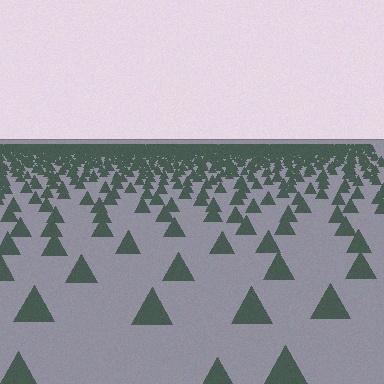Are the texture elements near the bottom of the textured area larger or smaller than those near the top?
Larger. Near the bottom, elements are closer to the viewer and appear at a bigger on-screen size.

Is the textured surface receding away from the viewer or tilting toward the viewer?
The surface is receding away from the viewer. Texture elements get smaller and denser toward the top.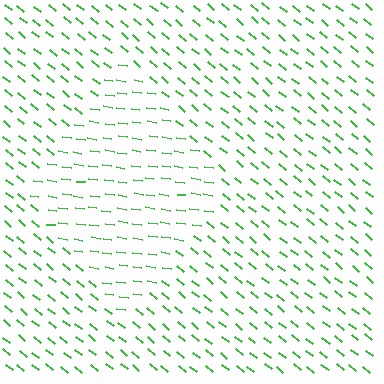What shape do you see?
I see a diamond.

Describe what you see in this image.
The image is filled with small green line segments. A diamond region in the image has lines oriented differently from the surrounding lines, creating a visible texture boundary.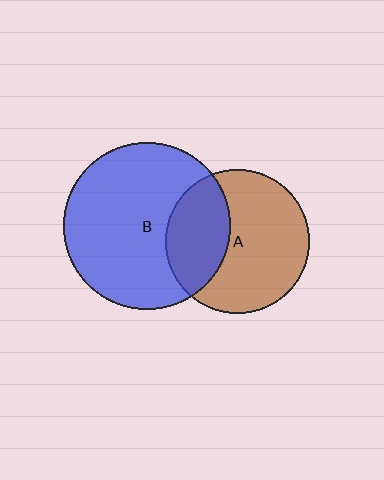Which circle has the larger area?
Circle B (blue).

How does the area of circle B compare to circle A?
Approximately 1.3 times.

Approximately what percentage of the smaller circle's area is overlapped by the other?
Approximately 35%.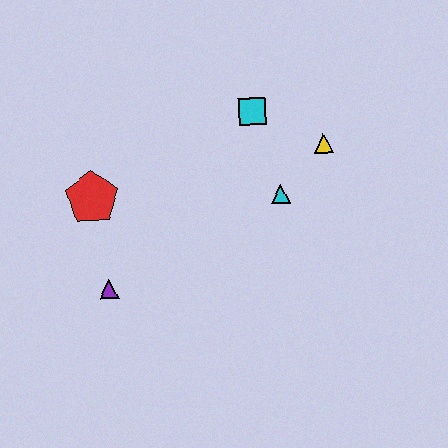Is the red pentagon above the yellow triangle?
No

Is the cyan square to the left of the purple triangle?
No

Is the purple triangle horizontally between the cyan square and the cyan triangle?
No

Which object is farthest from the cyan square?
The purple triangle is farthest from the cyan square.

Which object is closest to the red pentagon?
The purple triangle is closest to the red pentagon.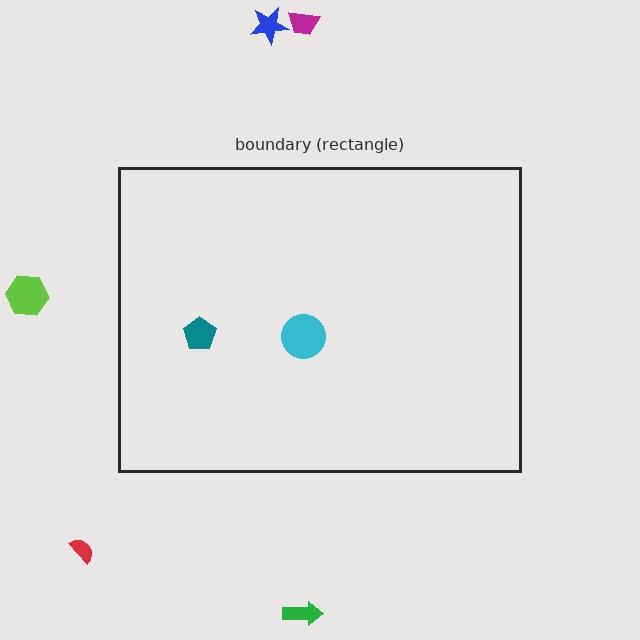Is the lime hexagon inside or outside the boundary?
Outside.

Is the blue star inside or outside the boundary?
Outside.